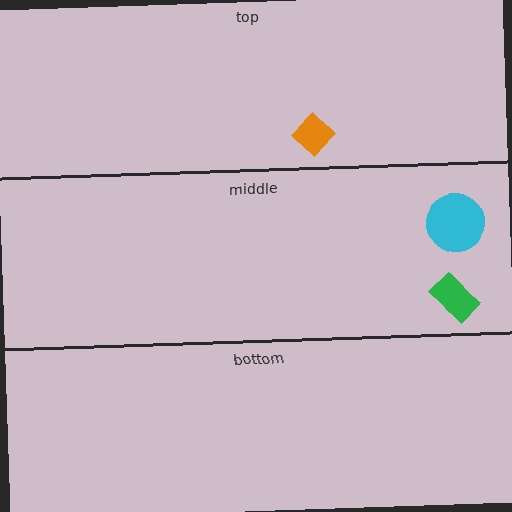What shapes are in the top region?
The orange diamond.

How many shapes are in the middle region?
2.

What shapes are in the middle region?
The cyan circle, the green rectangle.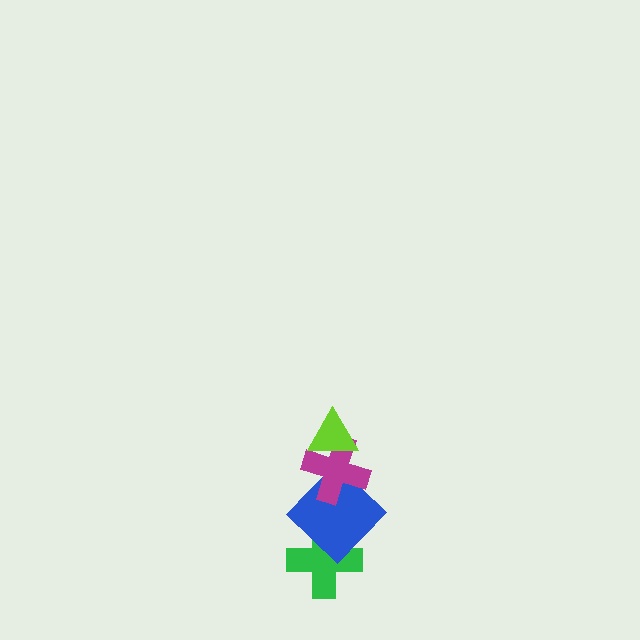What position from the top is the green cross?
The green cross is 4th from the top.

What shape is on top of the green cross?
The blue diamond is on top of the green cross.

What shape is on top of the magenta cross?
The lime triangle is on top of the magenta cross.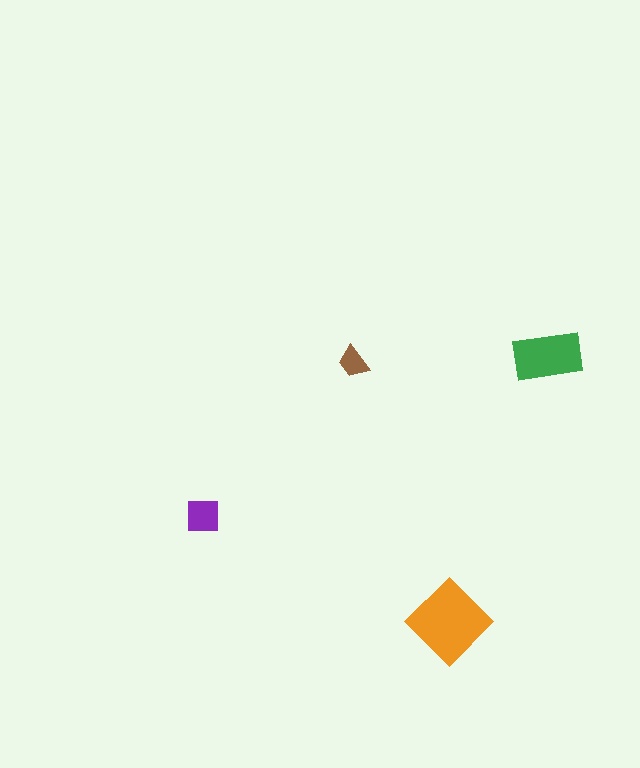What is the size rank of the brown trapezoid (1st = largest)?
4th.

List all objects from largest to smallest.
The orange diamond, the green rectangle, the purple square, the brown trapezoid.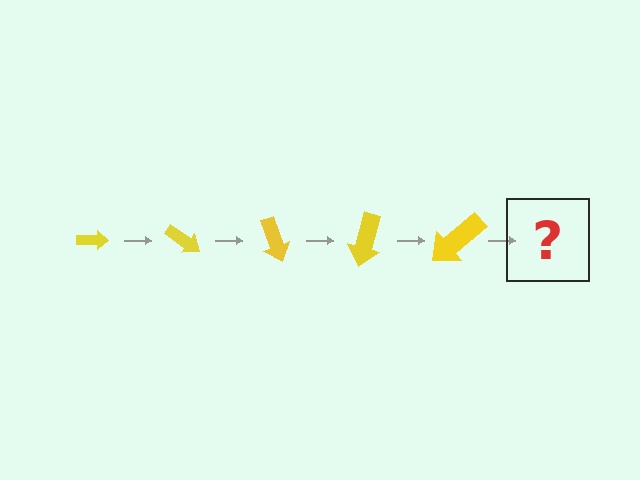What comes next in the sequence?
The next element should be an arrow, larger than the previous one and rotated 175 degrees from the start.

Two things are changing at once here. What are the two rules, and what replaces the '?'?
The two rules are that the arrow grows larger each step and it rotates 35 degrees each step. The '?' should be an arrow, larger than the previous one and rotated 175 degrees from the start.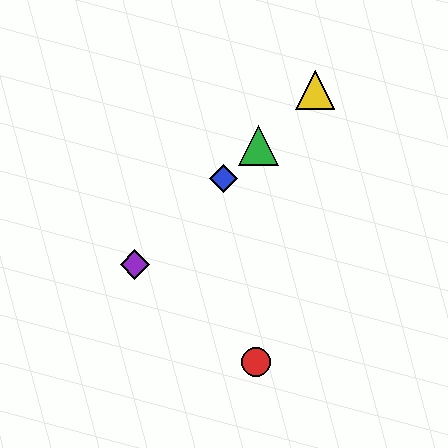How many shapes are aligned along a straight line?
4 shapes (the blue diamond, the green triangle, the yellow triangle, the purple diamond) are aligned along a straight line.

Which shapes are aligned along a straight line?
The blue diamond, the green triangle, the yellow triangle, the purple diamond are aligned along a straight line.